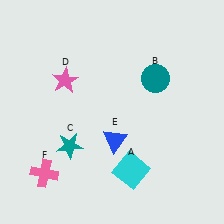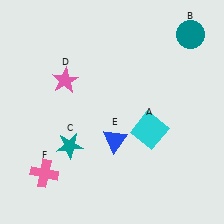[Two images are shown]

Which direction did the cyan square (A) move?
The cyan square (A) moved up.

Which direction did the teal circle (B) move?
The teal circle (B) moved up.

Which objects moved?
The objects that moved are: the cyan square (A), the teal circle (B).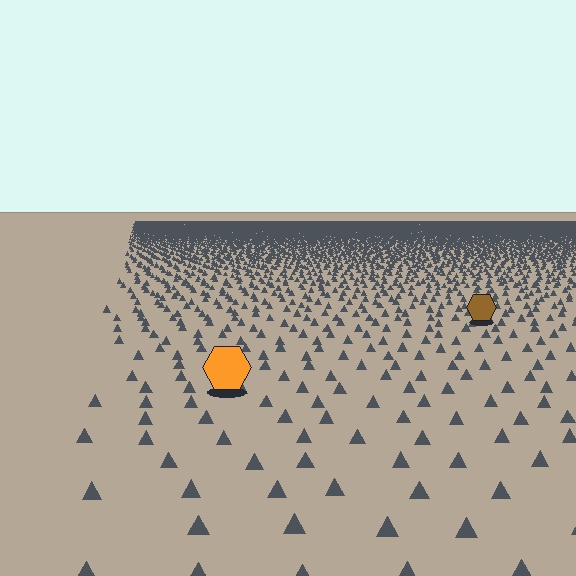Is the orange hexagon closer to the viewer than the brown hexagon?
Yes. The orange hexagon is closer — you can tell from the texture gradient: the ground texture is coarser near it.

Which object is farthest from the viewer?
The brown hexagon is farthest from the viewer. It appears smaller and the ground texture around it is denser.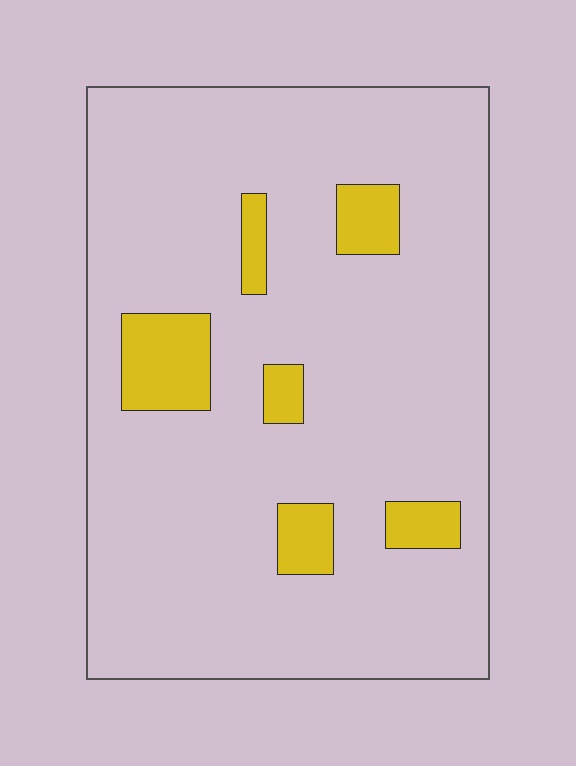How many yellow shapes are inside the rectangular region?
6.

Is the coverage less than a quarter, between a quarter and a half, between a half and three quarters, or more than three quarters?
Less than a quarter.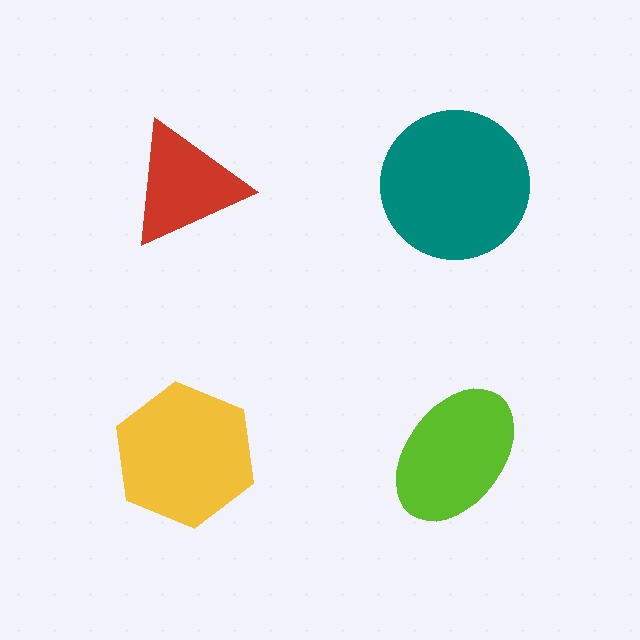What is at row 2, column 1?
A yellow hexagon.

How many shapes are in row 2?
2 shapes.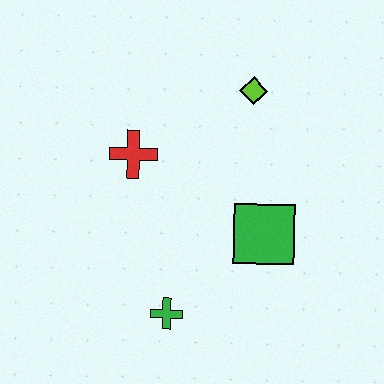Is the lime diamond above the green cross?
Yes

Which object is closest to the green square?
The green cross is closest to the green square.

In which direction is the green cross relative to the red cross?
The green cross is below the red cross.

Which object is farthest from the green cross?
The lime diamond is farthest from the green cross.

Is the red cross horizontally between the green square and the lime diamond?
No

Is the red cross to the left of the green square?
Yes